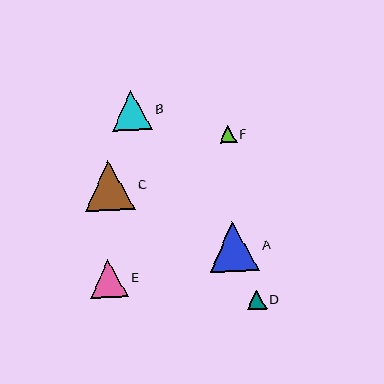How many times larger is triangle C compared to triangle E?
Triangle C is approximately 1.3 times the size of triangle E.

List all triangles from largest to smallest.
From largest to smallest: C, A, B, E, D, F.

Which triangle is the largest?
Triangle C is the largest with a size of approximately 50 pixels.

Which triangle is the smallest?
Triangle F is the smallest with a size of approximately 17 pixels.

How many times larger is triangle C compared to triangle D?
Triangle C is approximately 2.5 times the size of triangle D.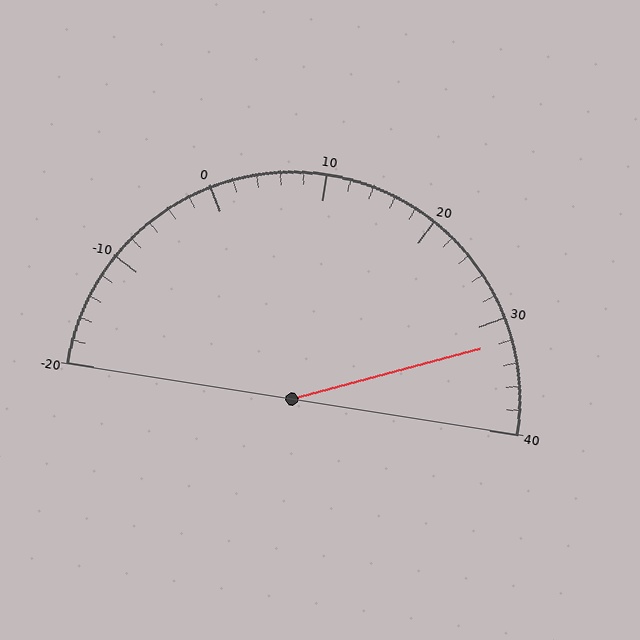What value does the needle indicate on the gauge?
The needle indicates approximately 32.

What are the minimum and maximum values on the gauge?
The gauge ranges from -20 to 40.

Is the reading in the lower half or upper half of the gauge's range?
The reading is in the upper half of the range (-20 to 40).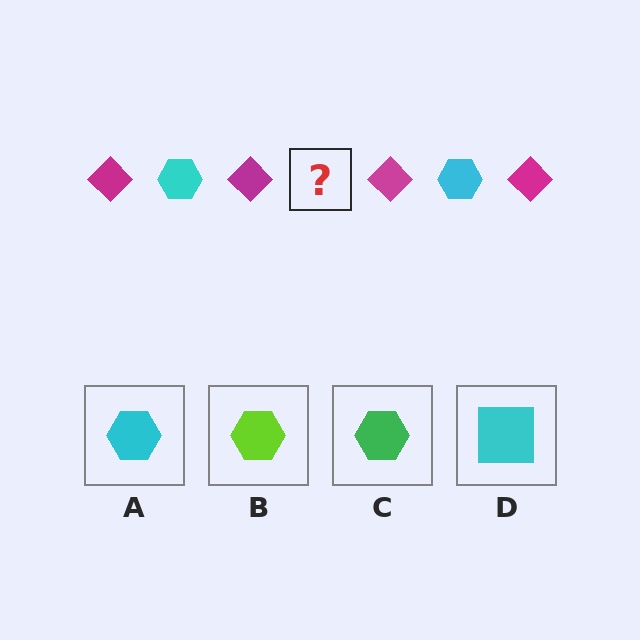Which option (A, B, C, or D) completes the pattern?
A.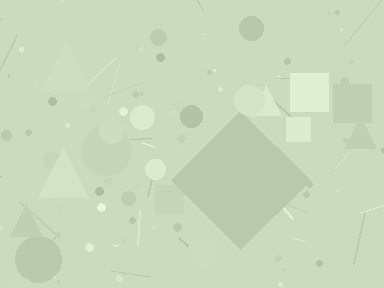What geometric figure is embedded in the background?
A diamond is embedded in the background.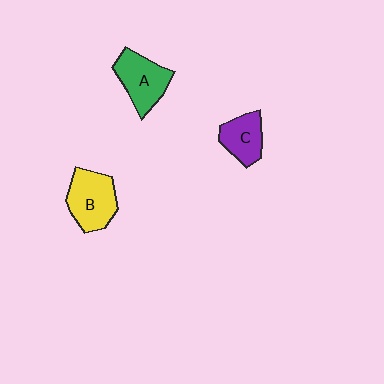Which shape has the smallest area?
Shape C (purple).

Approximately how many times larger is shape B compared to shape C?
Approximately 1.4 times.